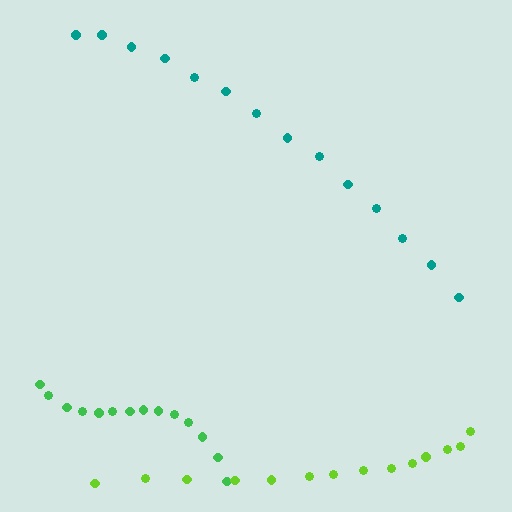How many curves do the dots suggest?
There are 3 distinct paths.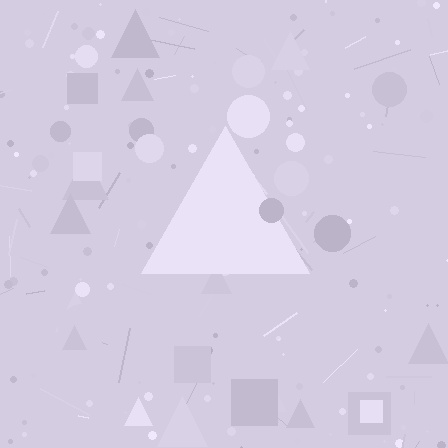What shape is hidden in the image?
A triangle is hidden in the image.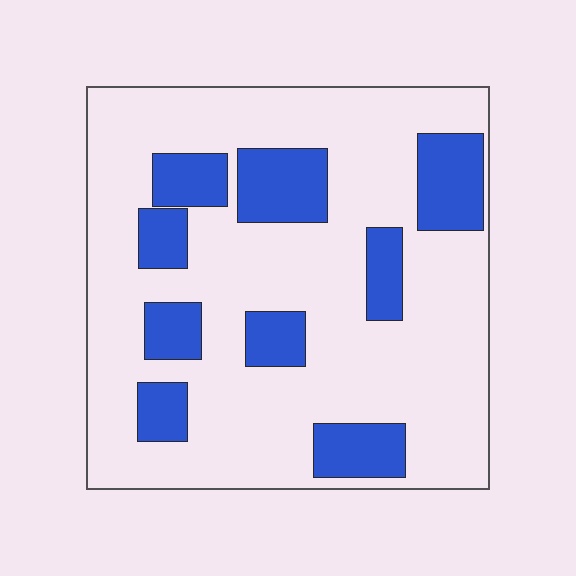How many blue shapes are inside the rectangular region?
9.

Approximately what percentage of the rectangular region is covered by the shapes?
Approximately 25%.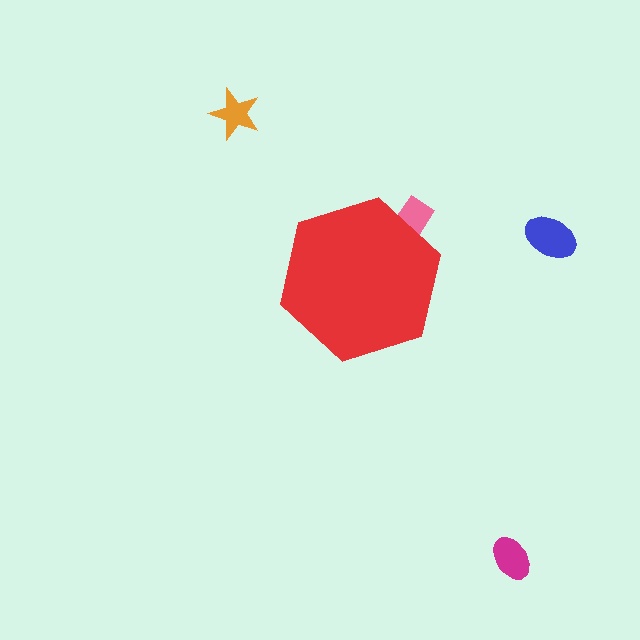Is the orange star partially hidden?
No, the orange star is fully visible.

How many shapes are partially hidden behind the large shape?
1 shape is partially hidden.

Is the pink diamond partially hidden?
Yes, the pink diamond is partially hidden behind the red hexagon.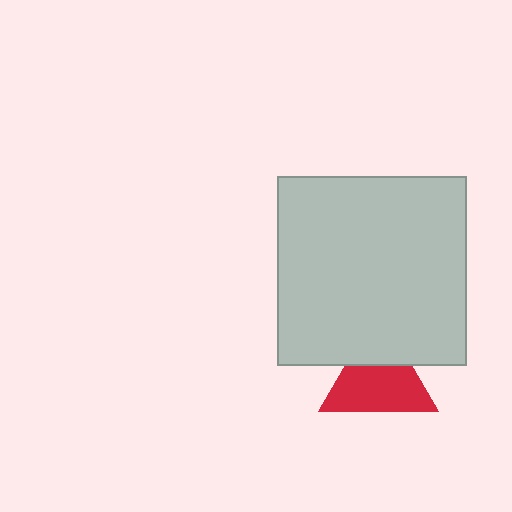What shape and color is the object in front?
The object in front is a light gray square.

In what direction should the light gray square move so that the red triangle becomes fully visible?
The light gray square should move up. That is the shortest direction to clear the overlap and leave the red triangle fully visible.